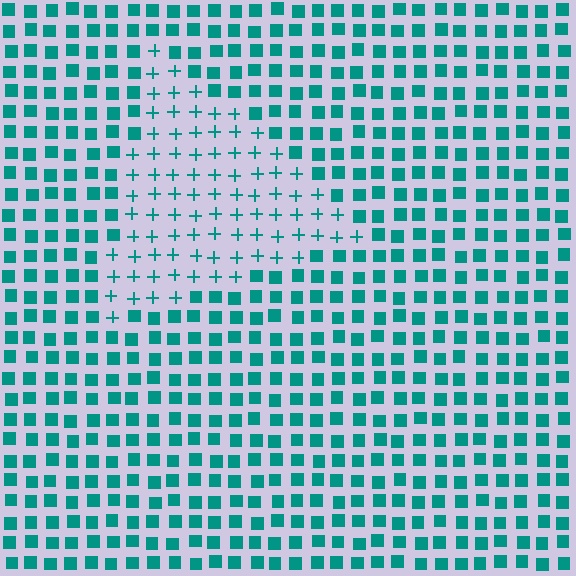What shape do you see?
I see a triangle.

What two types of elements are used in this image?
The image uses plus signs inside the triangle region and squares outside it.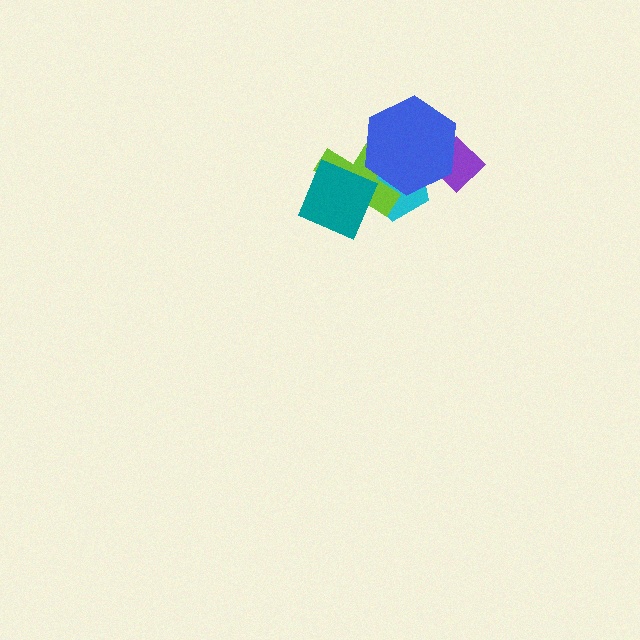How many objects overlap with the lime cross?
3 objects overlap with the lime cross.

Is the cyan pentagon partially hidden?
Yes, it is partially covered by another shape.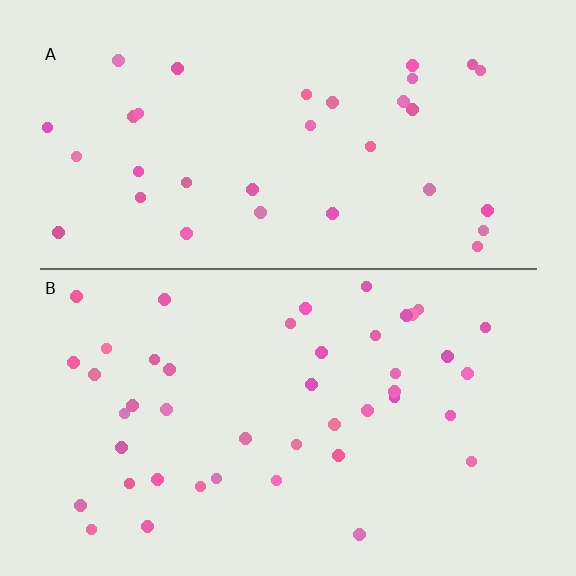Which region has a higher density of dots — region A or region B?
B (the bottom).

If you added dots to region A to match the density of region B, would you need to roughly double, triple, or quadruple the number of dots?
Approximately double.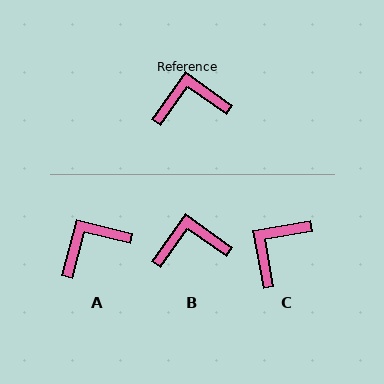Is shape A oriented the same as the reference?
No, it is off by about 21 degrees.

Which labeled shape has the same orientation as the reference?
B.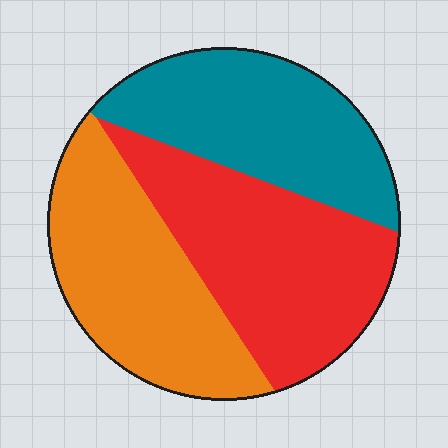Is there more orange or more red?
Red.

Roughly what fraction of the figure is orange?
Orange takes up between a sixth and a third of the figure.